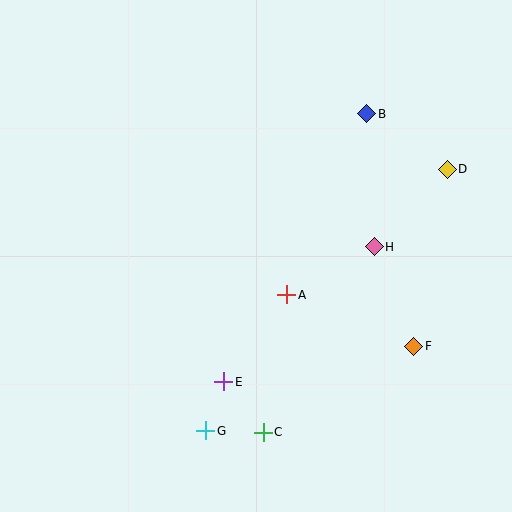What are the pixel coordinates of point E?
Point E is at (224, 382).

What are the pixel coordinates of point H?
Point H is at (374, 247).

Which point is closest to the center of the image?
Point A at (287, 295) is closest to the center.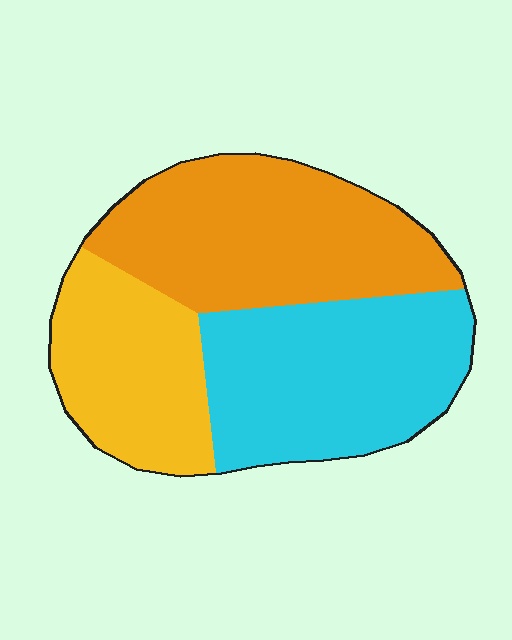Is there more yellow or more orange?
Orange.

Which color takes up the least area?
Yellow, at roughly 25%.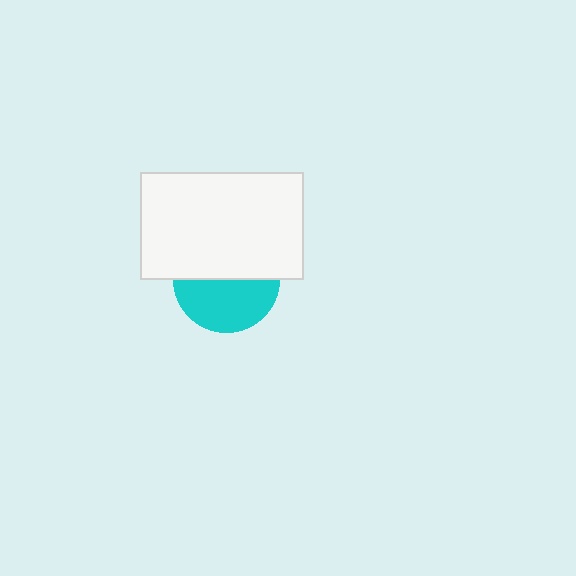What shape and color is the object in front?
The object in front is a white rectangle.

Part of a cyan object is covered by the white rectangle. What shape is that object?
It is a circle.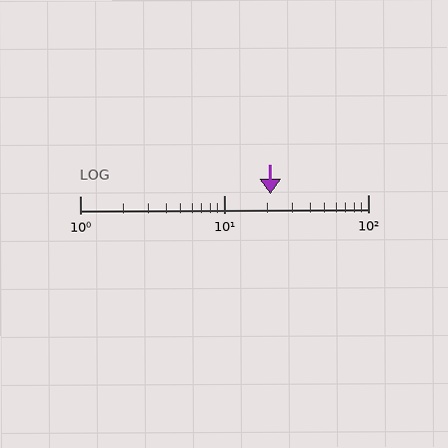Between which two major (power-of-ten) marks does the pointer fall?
The pointer is between 10 and 100.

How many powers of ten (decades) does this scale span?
The scale spans 2 decades, from 1 to 100.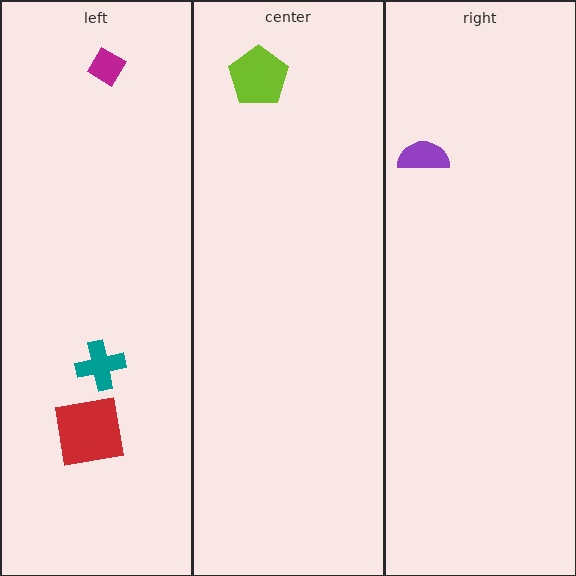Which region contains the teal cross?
The left region.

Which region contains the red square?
The left region.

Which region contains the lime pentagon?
The center region.